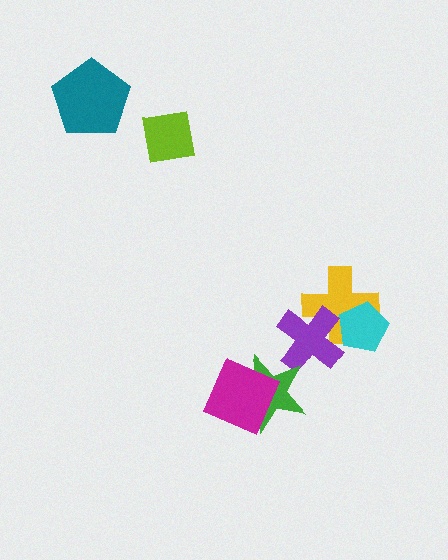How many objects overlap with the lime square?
0 objects overlap with the lime square.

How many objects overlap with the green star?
2 objects overlap with the green star.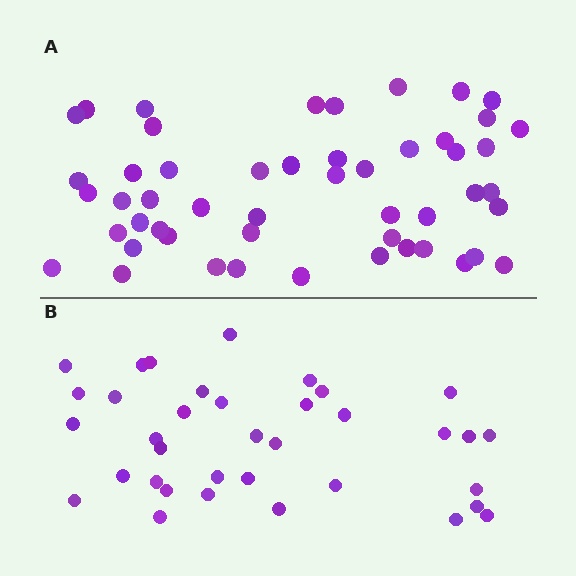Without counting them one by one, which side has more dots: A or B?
Region A (the top region) has more dots.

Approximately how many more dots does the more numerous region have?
Region A has approximately 15 more dots than region B.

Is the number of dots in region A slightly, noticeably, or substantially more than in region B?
Region A has noticeably more, but not dramatically so. The ratio is roughly 1.4 to 1.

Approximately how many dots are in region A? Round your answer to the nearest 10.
About 50 dots. (The exact count is 51, which rounds to 50.)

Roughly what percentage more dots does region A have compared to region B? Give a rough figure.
About 40% more.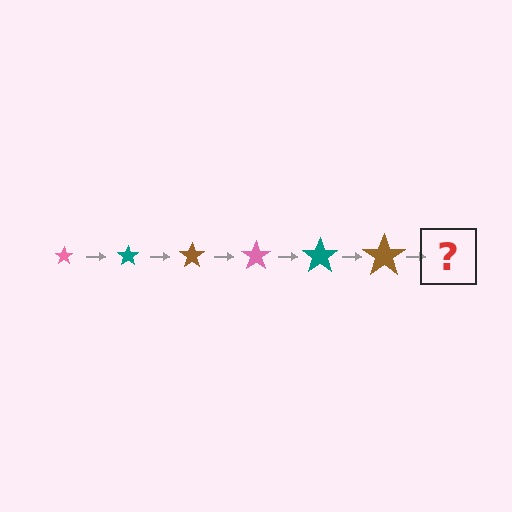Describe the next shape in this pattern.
It should be a pink star, larger than the previous one.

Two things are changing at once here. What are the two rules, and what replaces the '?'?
The two rules are that the star grows larger each step and the color cycles through pink, teal, and brown. The '?' should be a pink star, larger than the previous one.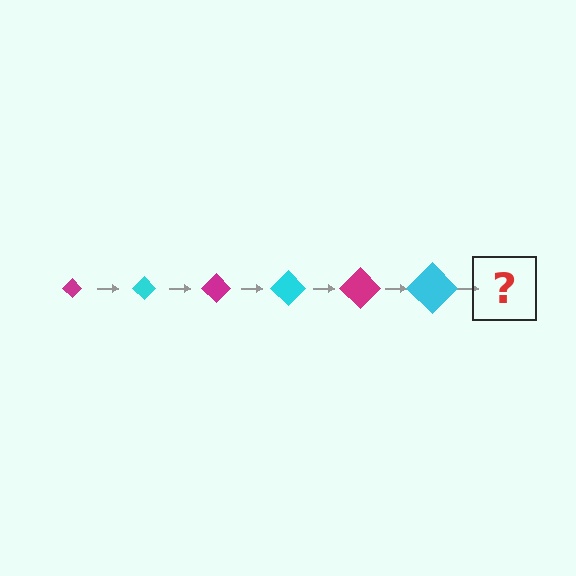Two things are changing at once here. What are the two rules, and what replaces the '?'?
The two rules are that the diamond grows larger each step and the color cycles through magenta and cyan. The '?' should be a magenta diamond, larger than the previous one.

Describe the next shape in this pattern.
It should be a magenta diamond, larger than the previous one.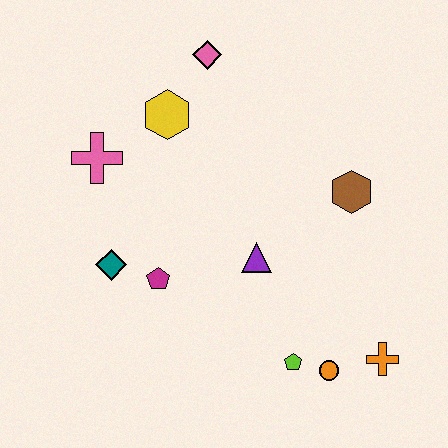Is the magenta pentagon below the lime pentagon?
No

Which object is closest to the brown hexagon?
The purple triangle is closest to the brown hexagon.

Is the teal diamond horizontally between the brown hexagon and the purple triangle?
No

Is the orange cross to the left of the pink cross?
No